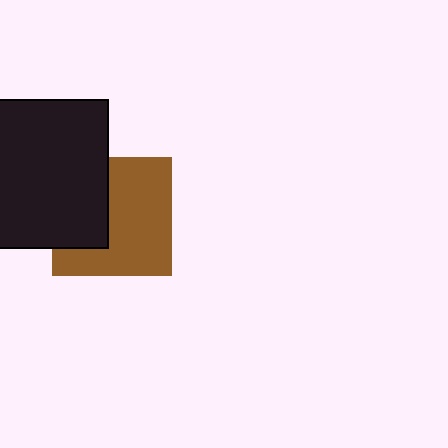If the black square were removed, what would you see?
You would see the complete brown square.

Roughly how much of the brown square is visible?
About half of it is visible (roughly 62%).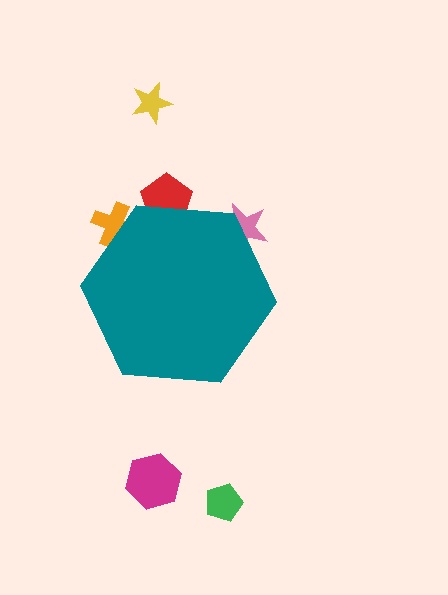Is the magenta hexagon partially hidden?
No, the magenta hexagon is fully visible.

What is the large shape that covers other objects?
A teal hexagon.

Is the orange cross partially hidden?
Yes, the orange cross is partially hidden behind the teal hexagon.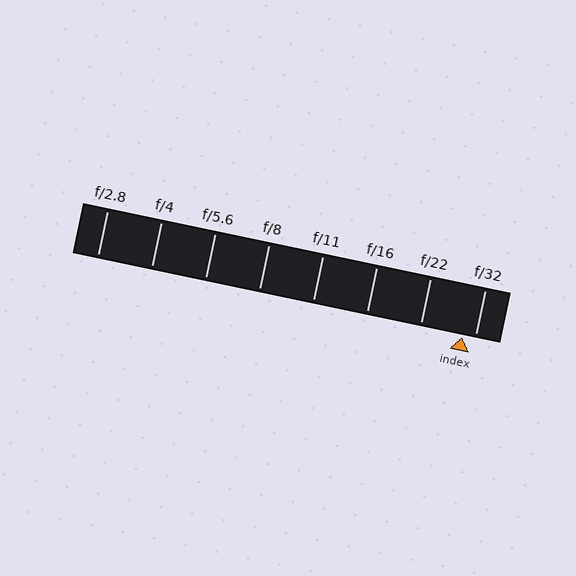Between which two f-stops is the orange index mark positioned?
The index mark is between f/22 and f/32.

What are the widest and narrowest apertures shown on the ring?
The widest aperture shown is f/2.8 and the narrowest is f/32.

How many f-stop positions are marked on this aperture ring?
There are 8 f-stop positions marked.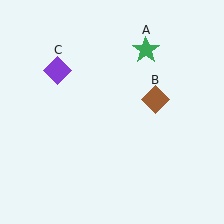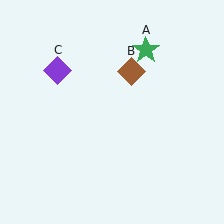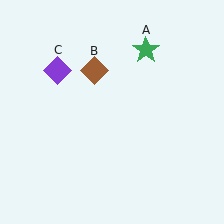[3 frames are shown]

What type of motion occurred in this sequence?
The brown diamond (object B) rotated counterclockwise around the center of the scene.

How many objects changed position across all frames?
1 object changed position: brown diamond (object B).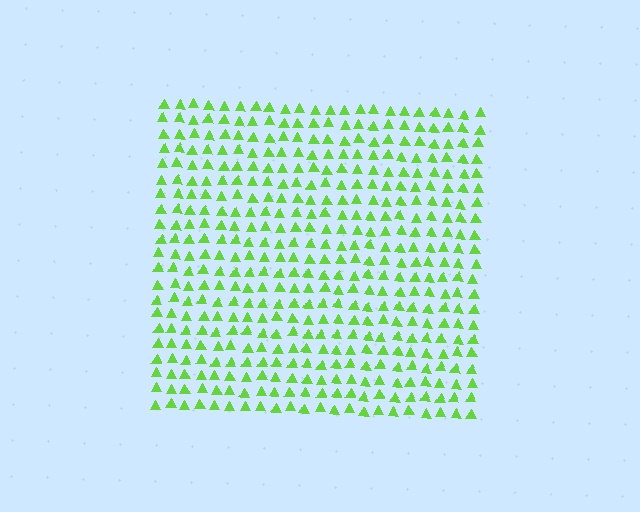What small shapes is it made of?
It is made of small triangles.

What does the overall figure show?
The overall figure shows a square.